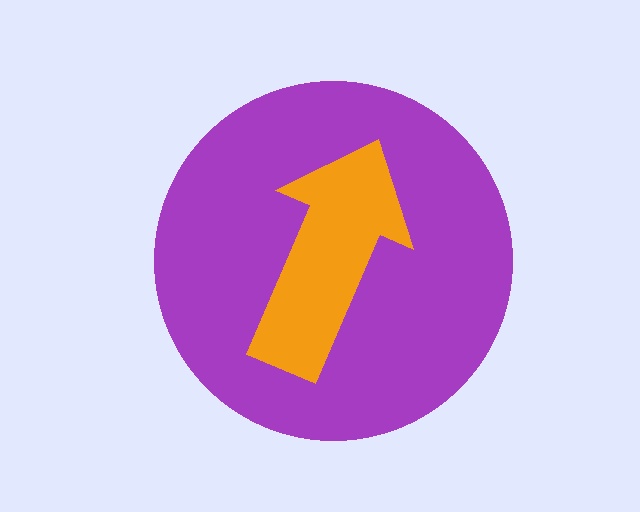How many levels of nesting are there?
2.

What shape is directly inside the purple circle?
The orange arrow.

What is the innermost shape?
The orange arrow.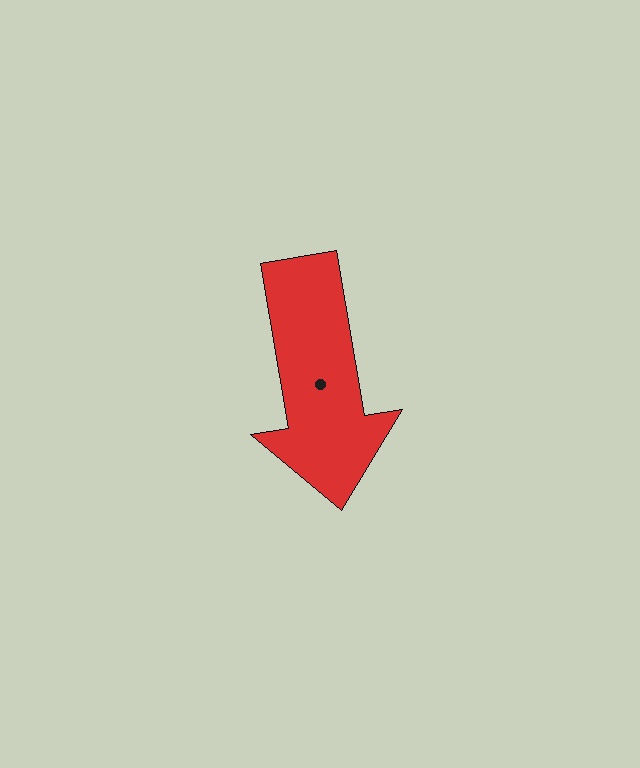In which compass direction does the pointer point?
South.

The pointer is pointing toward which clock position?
Roughly 6 o'clock.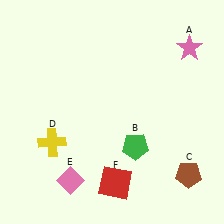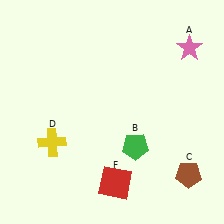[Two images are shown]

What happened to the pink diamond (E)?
The pink diamond (E) was removed in Image 2. It was in the bottom-left area of Image 1.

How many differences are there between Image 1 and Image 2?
There is 1 difference between the two images.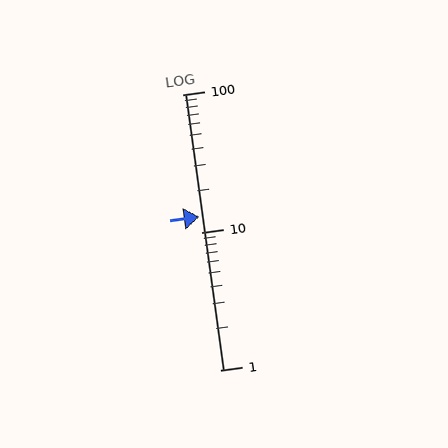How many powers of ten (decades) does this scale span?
The scale spans 2 decades, from 1 to 100.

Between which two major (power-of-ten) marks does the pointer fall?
The pointer is between 10 and 100.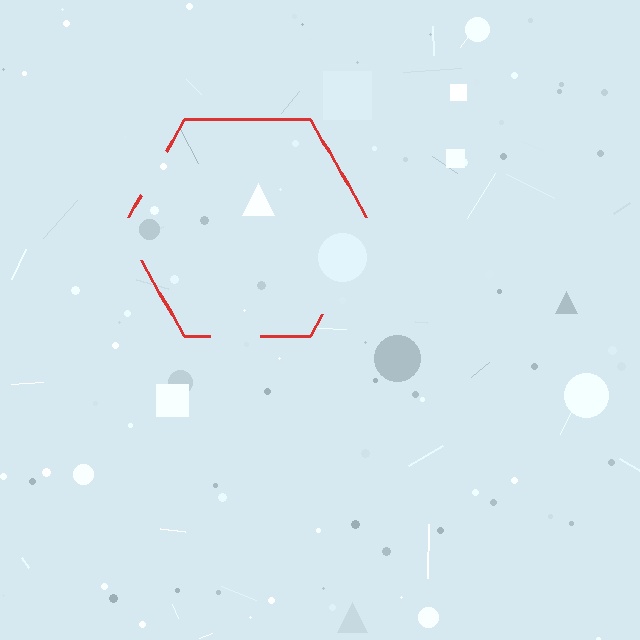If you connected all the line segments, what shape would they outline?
They would outline a hexagon.